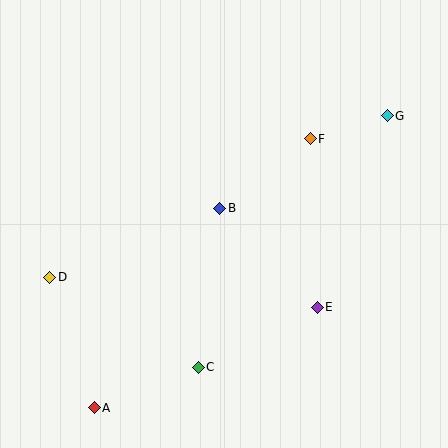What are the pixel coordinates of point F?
Point F is at (310, 139).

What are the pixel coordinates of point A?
Point A is at (94, 408).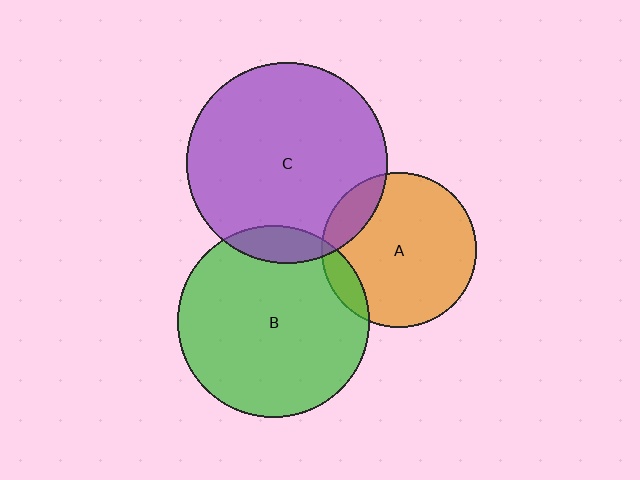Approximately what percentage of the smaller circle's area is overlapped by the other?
Approximately 15%.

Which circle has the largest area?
Circle C (purple).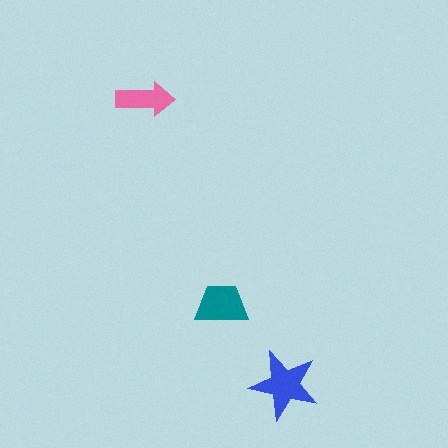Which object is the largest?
The blue star.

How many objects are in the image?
There are 3 objects in the image.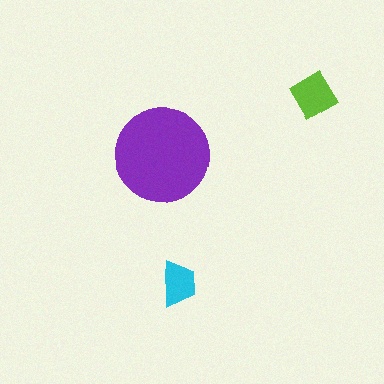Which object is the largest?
The purple circle.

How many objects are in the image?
There are 3 objects in the image.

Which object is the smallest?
The cyan trapezoid.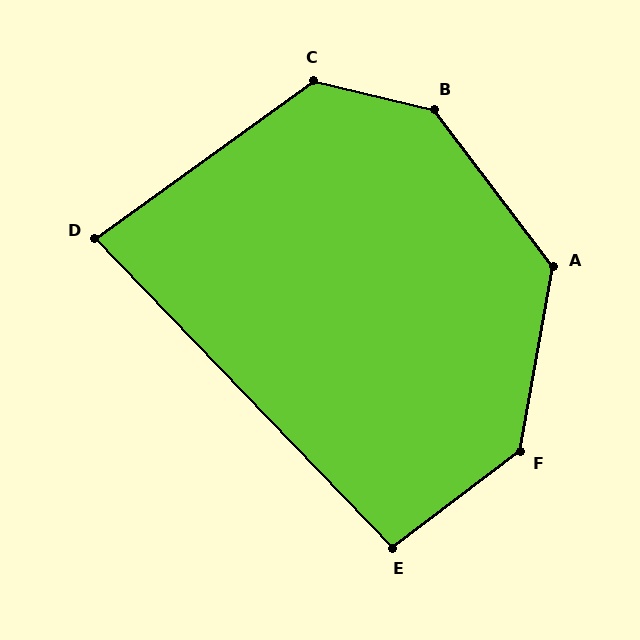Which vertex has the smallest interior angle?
D, at approximately 82 degrees.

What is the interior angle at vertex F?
Approximately 137 degrees (obtuse).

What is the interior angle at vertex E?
Approximately 97 degrees (obtuse).